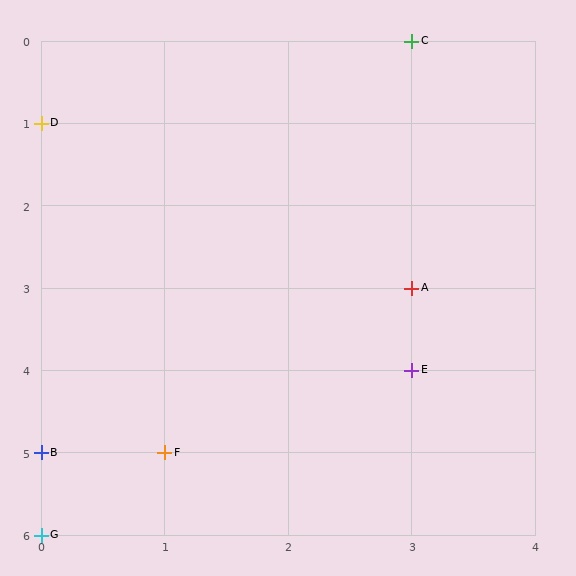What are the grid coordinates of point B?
Point B is at grid coordinates (0, 5).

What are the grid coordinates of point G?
Point G is at grid coordinates (0, 6).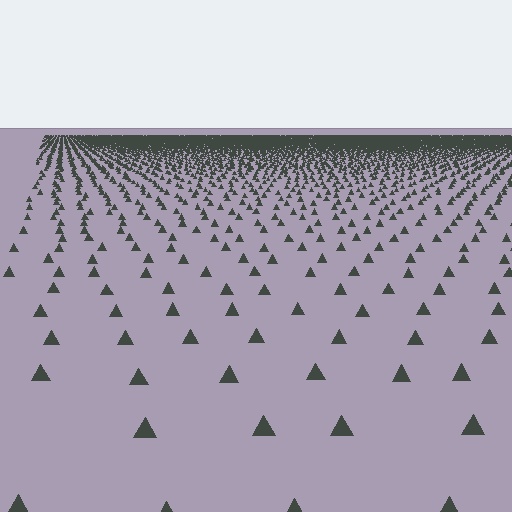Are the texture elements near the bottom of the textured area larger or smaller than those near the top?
Larger. Near the bottom, elements are closer to the viewer and appear at a bigger on-screen size.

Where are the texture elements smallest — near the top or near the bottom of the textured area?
Near the top.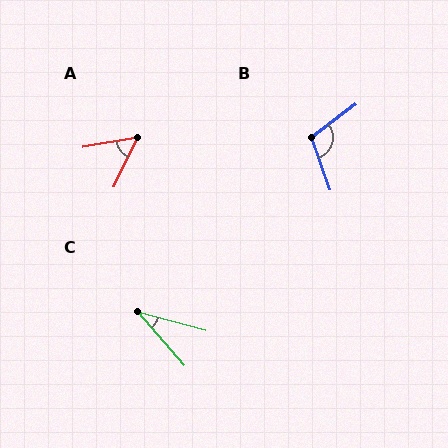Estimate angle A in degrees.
Approximately 55 degrees.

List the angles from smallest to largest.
C (34°), A (55°), B (107°).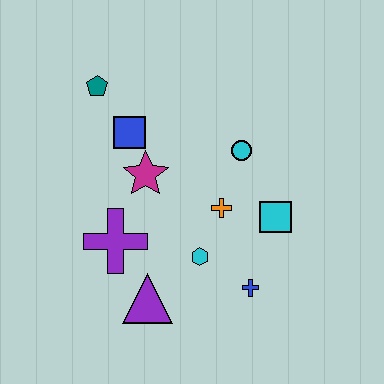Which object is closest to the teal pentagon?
The blue square is closest to the teal pentagon.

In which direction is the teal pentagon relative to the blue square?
The teal pentagon is above the blue square.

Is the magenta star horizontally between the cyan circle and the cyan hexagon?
No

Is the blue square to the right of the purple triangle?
No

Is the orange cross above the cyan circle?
No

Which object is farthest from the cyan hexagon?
The teal pentagon is farthest from the cyan hexagon.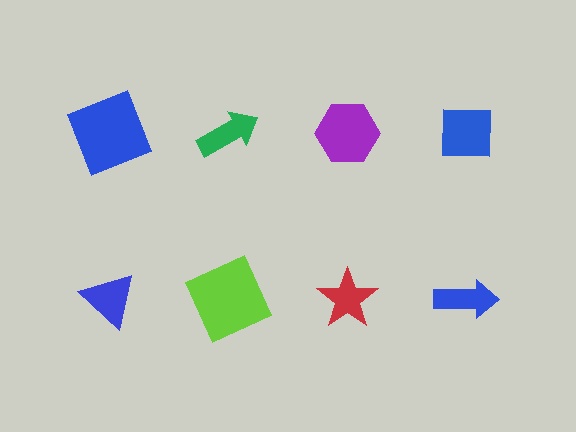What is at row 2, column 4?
A blue arrow.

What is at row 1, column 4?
A blue square.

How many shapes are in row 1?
4 shapes.